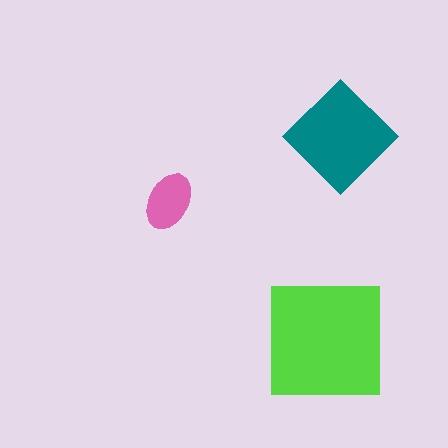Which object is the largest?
The lime square.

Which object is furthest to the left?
The pink ellipse is leftmost.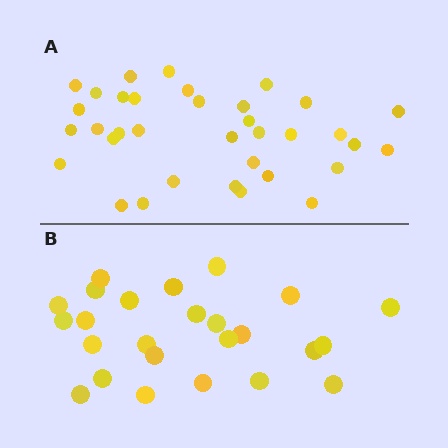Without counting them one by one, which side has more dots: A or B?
Region A (the top region) has more dots.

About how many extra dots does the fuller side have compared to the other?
Region A has roughly 10 or so more dots than region B.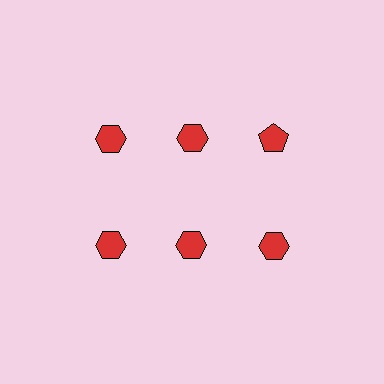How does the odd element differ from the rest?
It has a different shape: pentagon instead of hexagon.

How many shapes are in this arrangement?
There are 6 shapes arranged in a grid pattern.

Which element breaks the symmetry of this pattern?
The red pentagon in the top row, center column breaks the symmetry. All other shapes are red hexagons.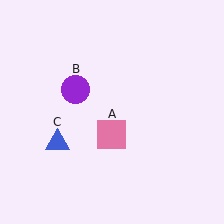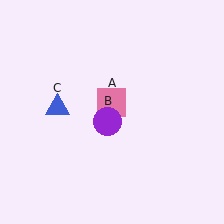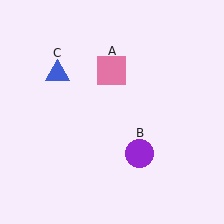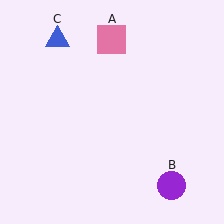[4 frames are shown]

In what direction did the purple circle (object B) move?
The purple circle (object B) moved down and to the right.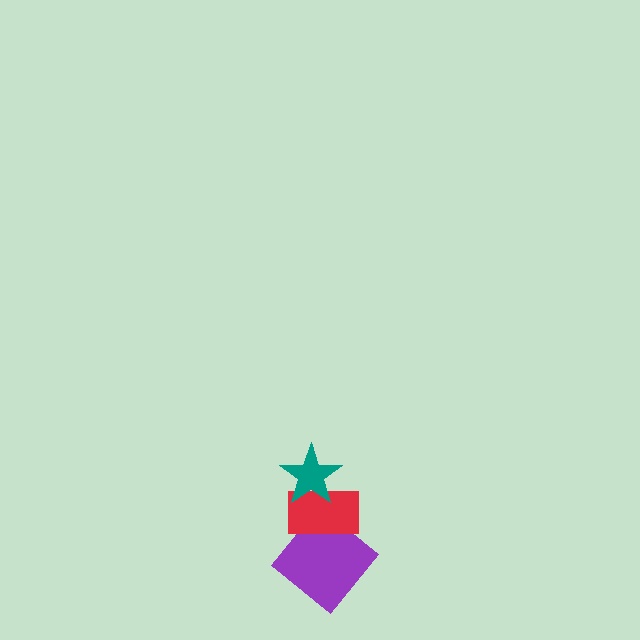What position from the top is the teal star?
The teal star is 1st from the top.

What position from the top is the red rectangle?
The red rectangle is 2nd from the top.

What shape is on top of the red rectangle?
The teal star is on top of the red rectangle.